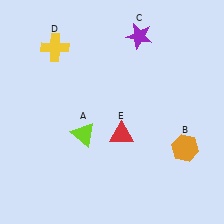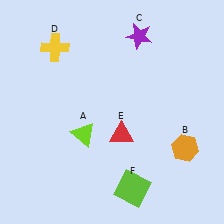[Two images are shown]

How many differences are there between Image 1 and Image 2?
There is 1 difference between the two images.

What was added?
A lime square (F) was added in Image 2.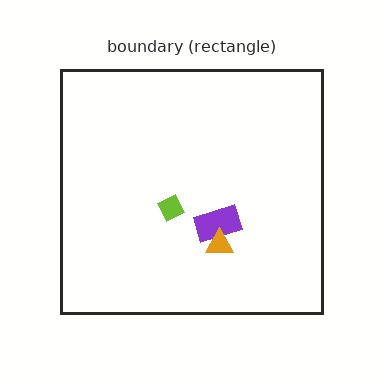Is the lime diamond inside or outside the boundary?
Inside.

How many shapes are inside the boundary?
3 inside, 0 outside.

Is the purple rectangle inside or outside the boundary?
Inside.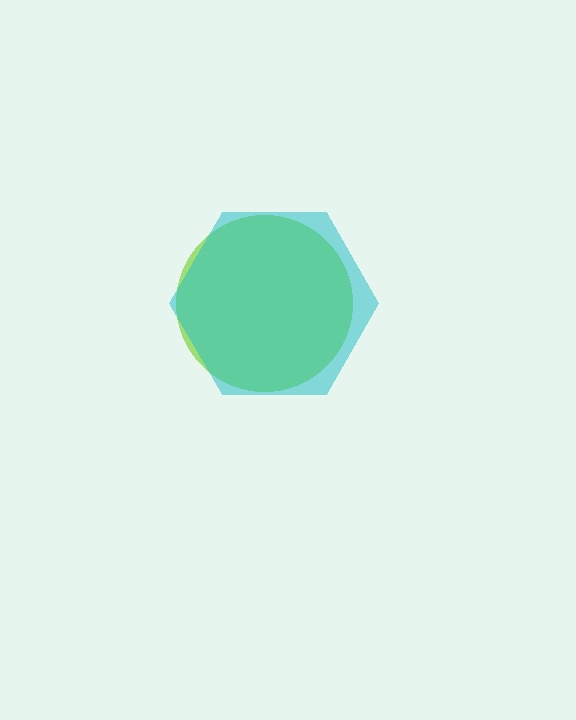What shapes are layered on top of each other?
The layered shapes are: a lime circle, a cyan hexagon.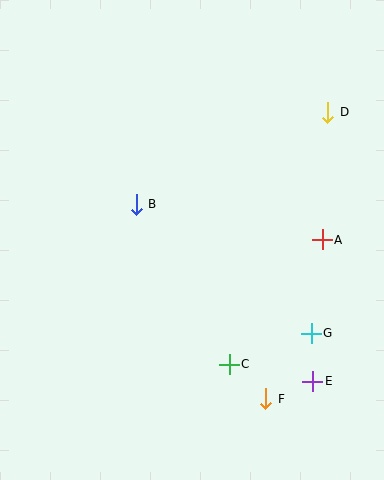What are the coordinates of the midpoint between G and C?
The midpoint between G and C is at (270, 349).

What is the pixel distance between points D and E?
The distance between D and E is 269 pixels.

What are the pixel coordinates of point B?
Point B is at (136, 204).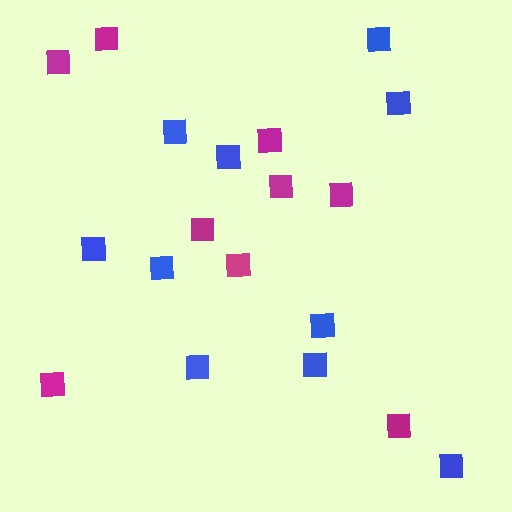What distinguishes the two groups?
There are 2 groups: one group of magenta squares (9) and one group of blue squares (10).